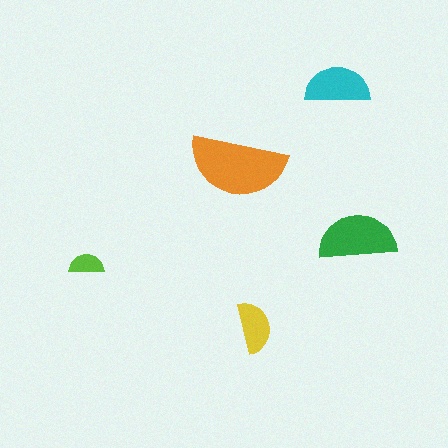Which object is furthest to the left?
The lime semicircle is leftmost.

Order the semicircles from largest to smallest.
the orange one, the green one, the cyan one, the yellow one, the lime one.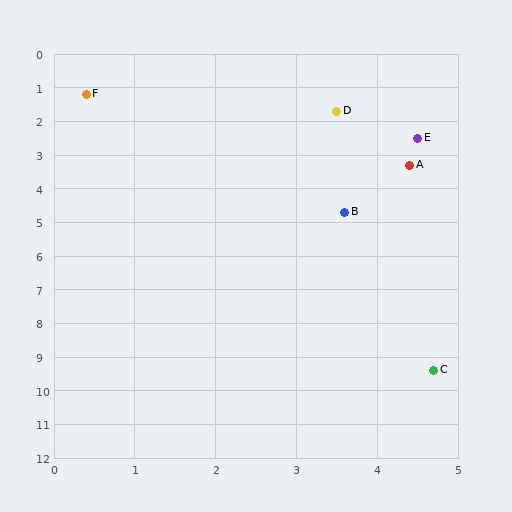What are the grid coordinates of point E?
Point E is at approximately (4.5, 2.5).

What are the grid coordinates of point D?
Point D is at approximately (3.5, 1.7).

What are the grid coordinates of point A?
Point A is at approximately (4.4, 3.3).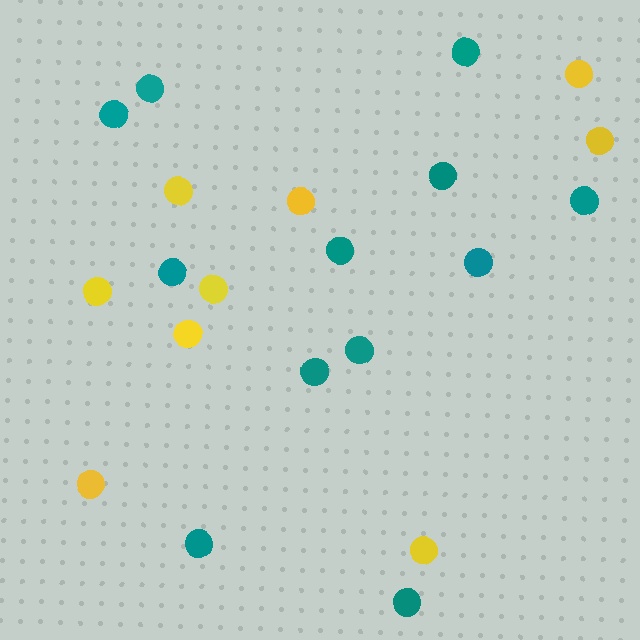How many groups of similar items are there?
There are 2 groups: one group of teal circles (12) and one group of yellow circles (9).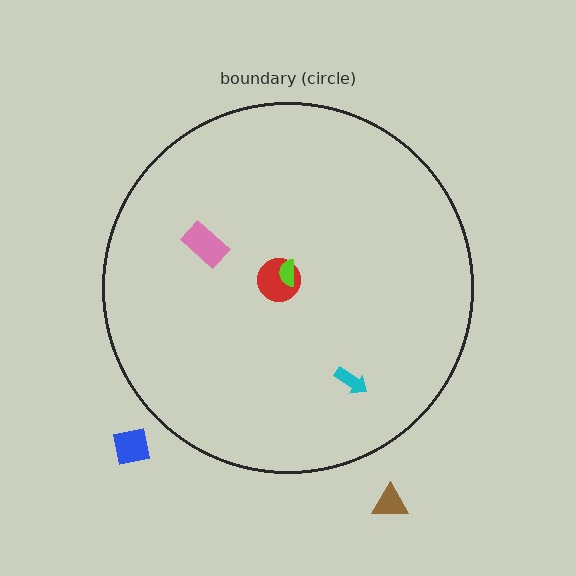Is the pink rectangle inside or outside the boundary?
Inside.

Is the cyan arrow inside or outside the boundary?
Inside.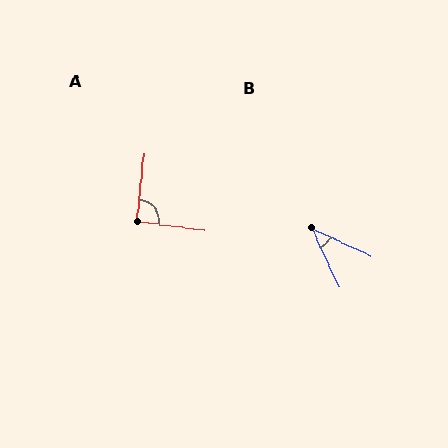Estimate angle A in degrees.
Approximately 92 degrees.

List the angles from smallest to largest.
B (41°), A (92°).